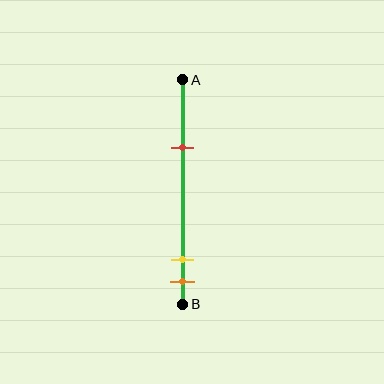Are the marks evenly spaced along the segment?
No, the marks are not evenly spaced.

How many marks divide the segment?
There are 3 marks dividing the segment.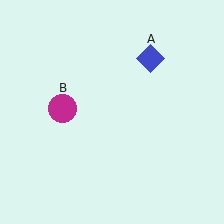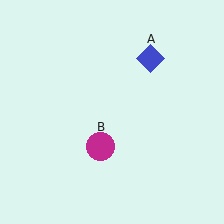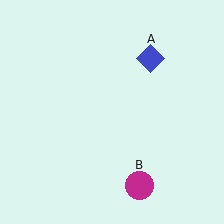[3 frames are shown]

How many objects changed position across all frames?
1 object changed position: magenta circle (object B).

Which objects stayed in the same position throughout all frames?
Blue diamond (object A) remained stationary.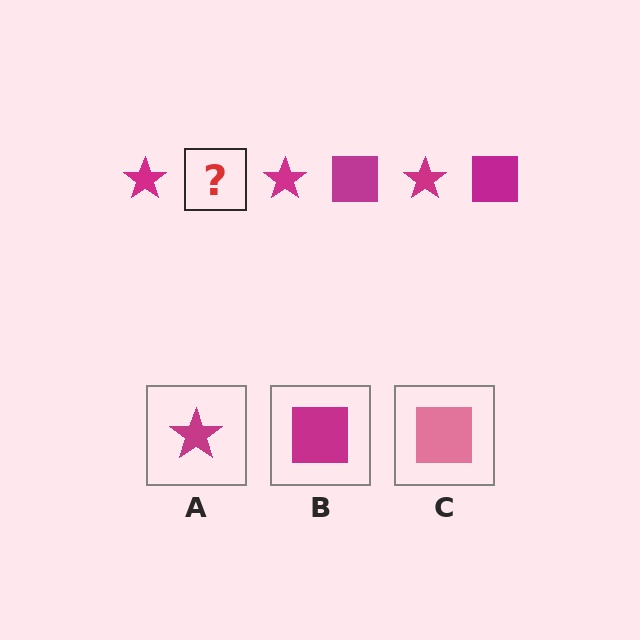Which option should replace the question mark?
Option B.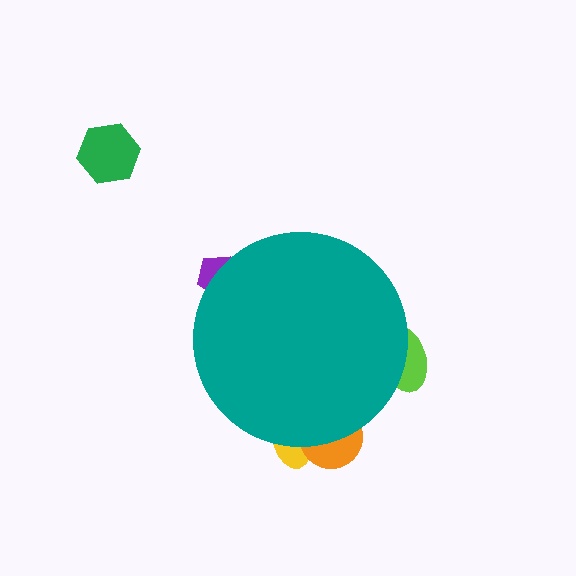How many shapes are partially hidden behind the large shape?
4 shapes are partially hidden.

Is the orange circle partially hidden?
Yes, the orange circle is partially hidden behind the teal circle.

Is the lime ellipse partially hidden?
Yes, the lime ellipse is partially hidden behind the teal circle.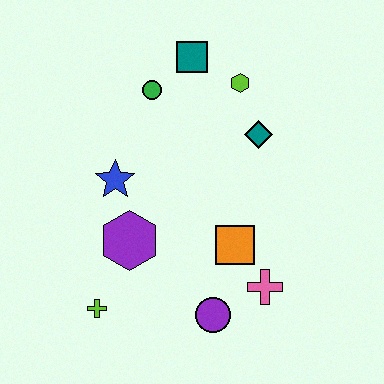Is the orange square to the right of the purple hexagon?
Yes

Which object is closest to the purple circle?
The pink cross is closest to the purple circle.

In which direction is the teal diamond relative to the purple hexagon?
The teal diamond is to the right of the purple hexagon.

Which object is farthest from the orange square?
The teal square is farthest from the orange square.